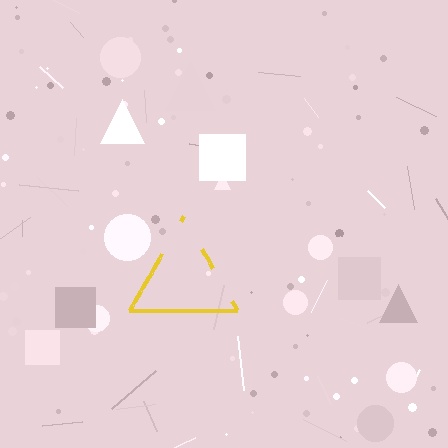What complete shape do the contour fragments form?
The contour fragments form a triangle.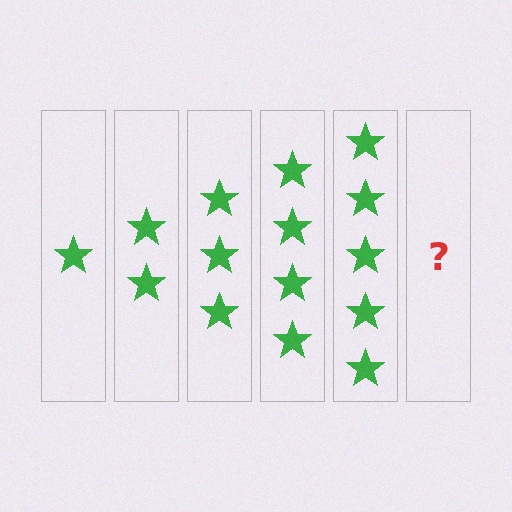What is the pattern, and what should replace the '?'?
The pattern is that each step adds one more star. The '?' should be 6 stars.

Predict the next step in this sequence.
The next step is 6 stars.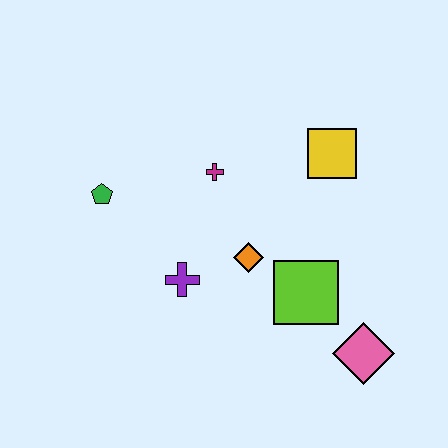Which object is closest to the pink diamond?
The lime square is closest to the pink diamond.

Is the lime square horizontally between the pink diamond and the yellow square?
No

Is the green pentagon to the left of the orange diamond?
Yes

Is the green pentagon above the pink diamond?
Yes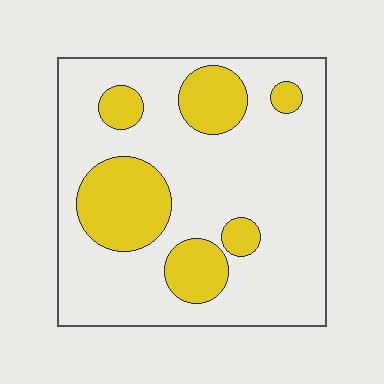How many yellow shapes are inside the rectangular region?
6.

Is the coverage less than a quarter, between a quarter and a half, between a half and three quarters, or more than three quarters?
Less than a quarter.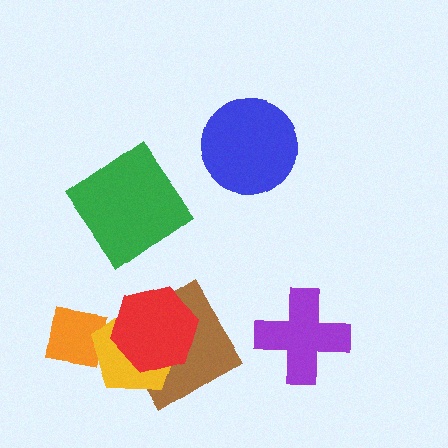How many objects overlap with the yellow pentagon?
3 objects overlap with the yellow pentagon.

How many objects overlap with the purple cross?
0 objects overlap with the purple cross.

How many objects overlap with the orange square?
1 object overlaps with the orange square.